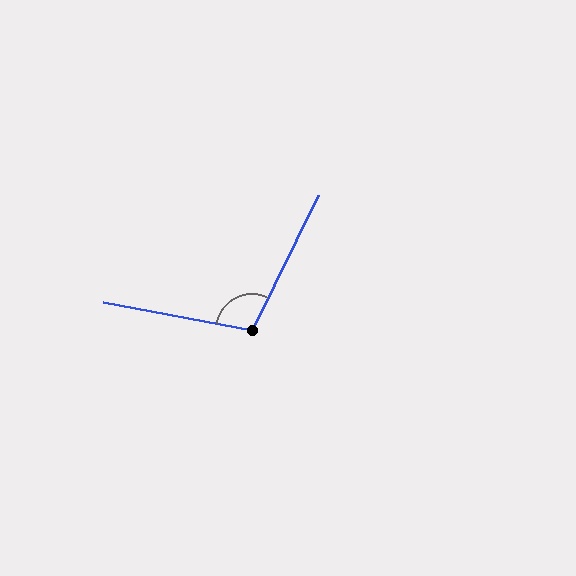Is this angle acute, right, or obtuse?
It is obtuse.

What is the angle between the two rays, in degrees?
Approximately 106 degrees.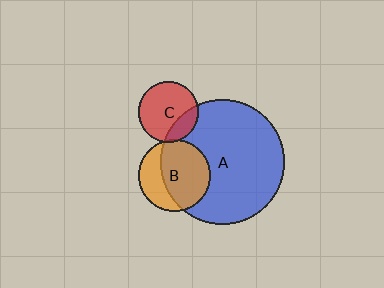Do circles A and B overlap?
Yes.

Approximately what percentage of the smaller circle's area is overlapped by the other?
Approximately 65%.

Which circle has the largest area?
Circle A (blue).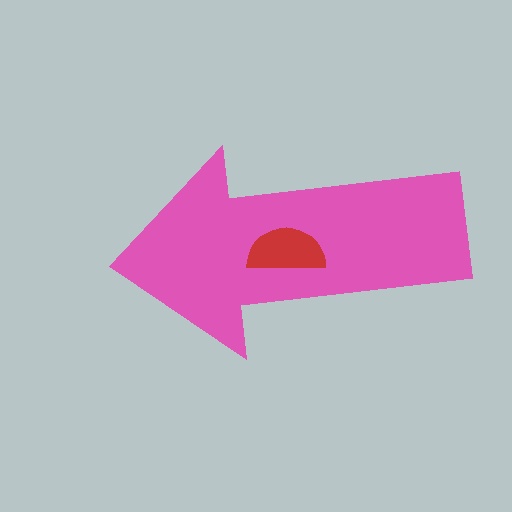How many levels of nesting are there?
2.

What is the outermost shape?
The pink arrow.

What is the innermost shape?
The red semicircle.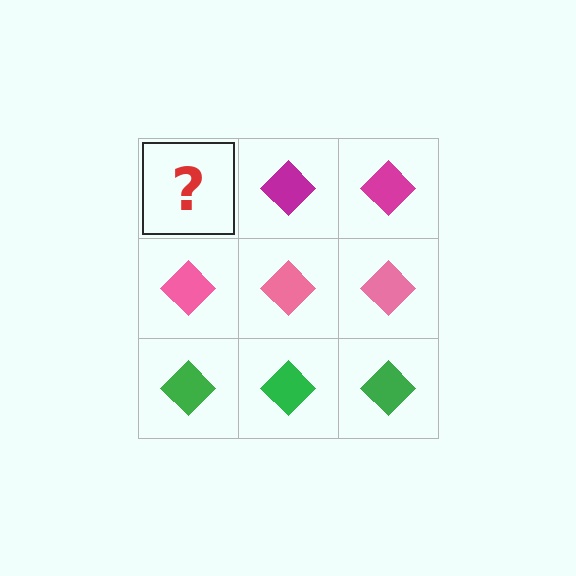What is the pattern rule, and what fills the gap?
The rule is that each row has a consistent color. The gap should be filled with a magenta diamond.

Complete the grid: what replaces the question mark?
The question mark should be replaced with a magenta diamond.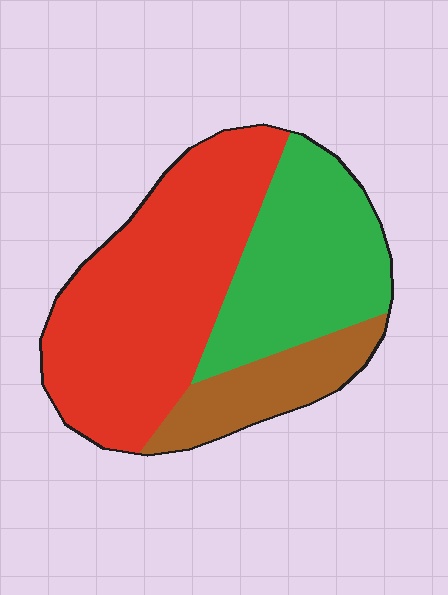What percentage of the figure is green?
Green takes up about one third (1/3) of the figure.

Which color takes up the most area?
Red, at roughly 50%.